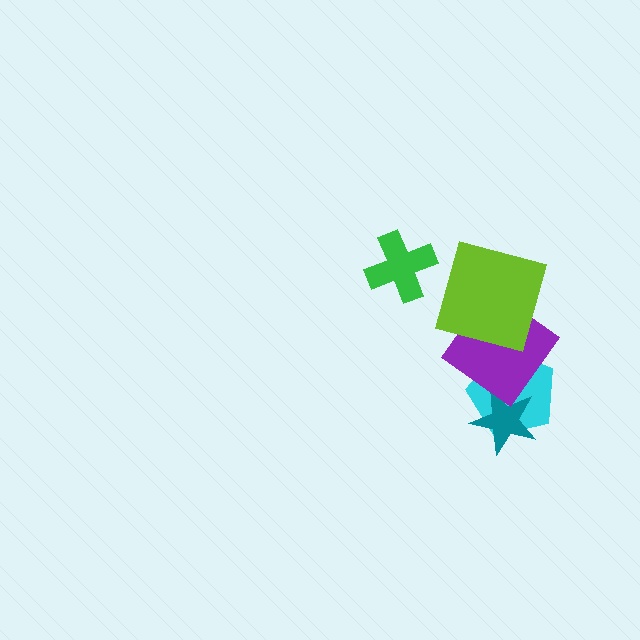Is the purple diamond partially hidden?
Yes, it is partially covered by another shape.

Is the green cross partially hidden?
No, no other shape covers it.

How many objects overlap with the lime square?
1 object overlaps with the lime square.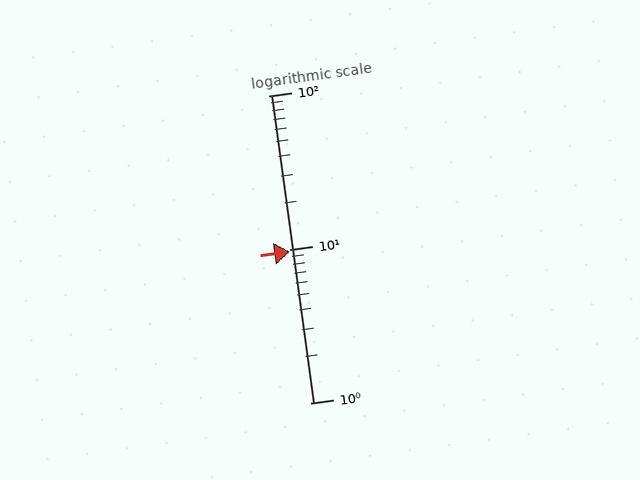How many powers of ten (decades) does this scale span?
The scale spans 2 decades, from 1 to 100.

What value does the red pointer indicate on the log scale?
The pointer indicates approximately 9.7.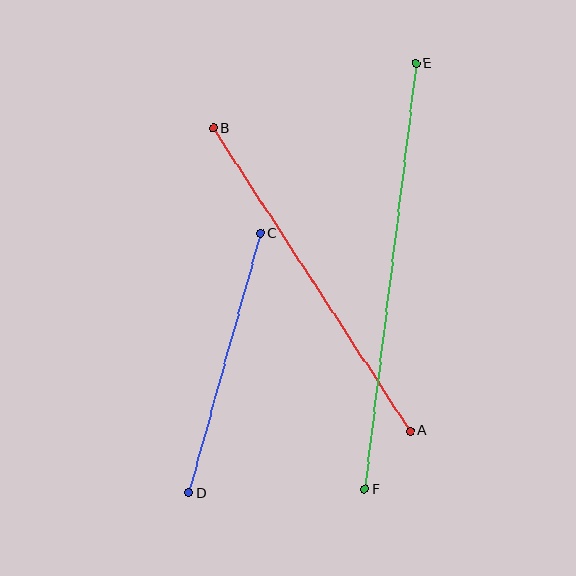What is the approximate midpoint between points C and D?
The midpoint is at approximately (225, 363) pixels.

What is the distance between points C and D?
The distance is approximately 269 pixels.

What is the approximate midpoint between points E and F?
The midpoint is at approximately (390, 277) pixels.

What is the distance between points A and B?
The distance is approximately 361 pixels.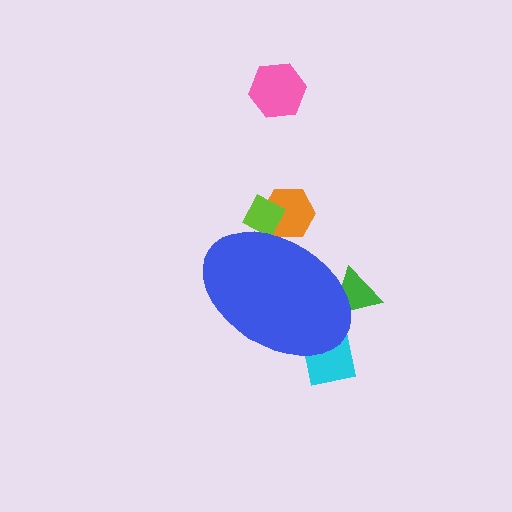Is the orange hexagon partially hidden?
Yes, the orange hexagon is partially hidden behind the blue ellipse.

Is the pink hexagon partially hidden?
No, the pink hexagon is fully visible.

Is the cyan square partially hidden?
Yes, the cyan square is partially hidden behind the blue ellipse.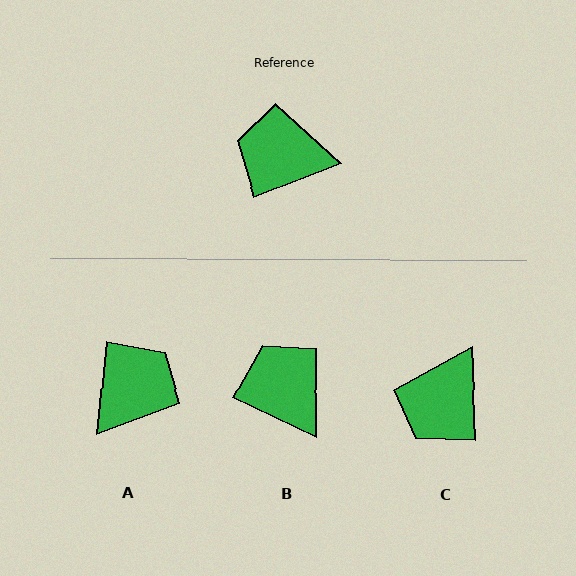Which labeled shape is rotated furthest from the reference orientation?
A, about 117 degrees away.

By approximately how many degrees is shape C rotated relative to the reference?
Approximately 71 degrees counter-clockwise.